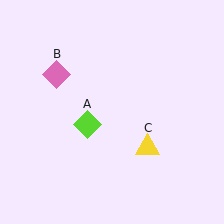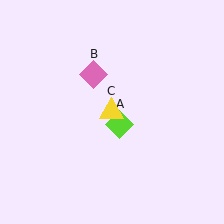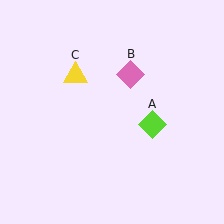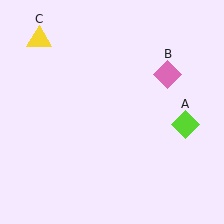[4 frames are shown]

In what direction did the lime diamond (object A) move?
The lime diamond (object A) moved right.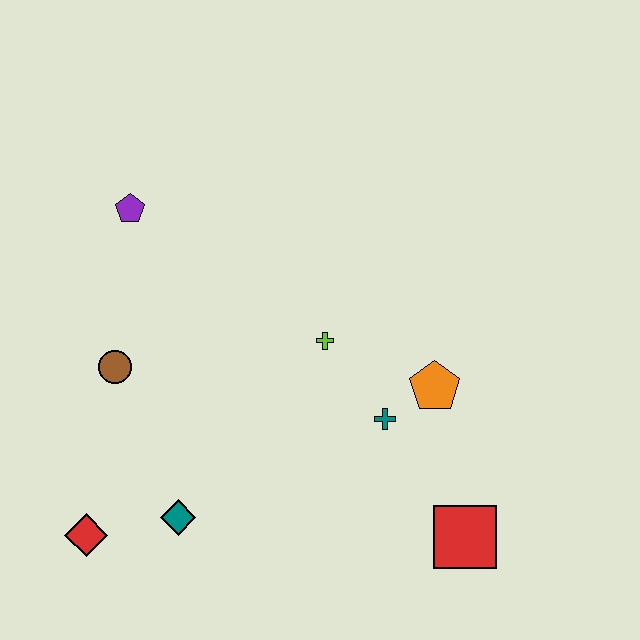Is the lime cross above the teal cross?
Yes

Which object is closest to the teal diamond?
The red diamond is closest to the teal diamond.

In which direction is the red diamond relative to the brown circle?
The red diamond is below the brown circle.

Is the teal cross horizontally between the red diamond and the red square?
Yes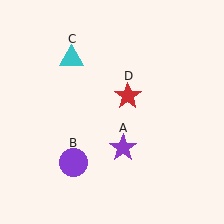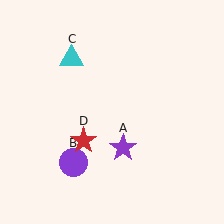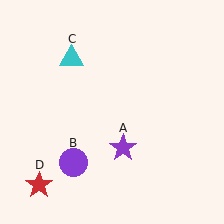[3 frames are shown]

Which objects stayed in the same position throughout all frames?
Purple star (object A) and purple circle (object B) and cyan triangle (object C) remained stationary.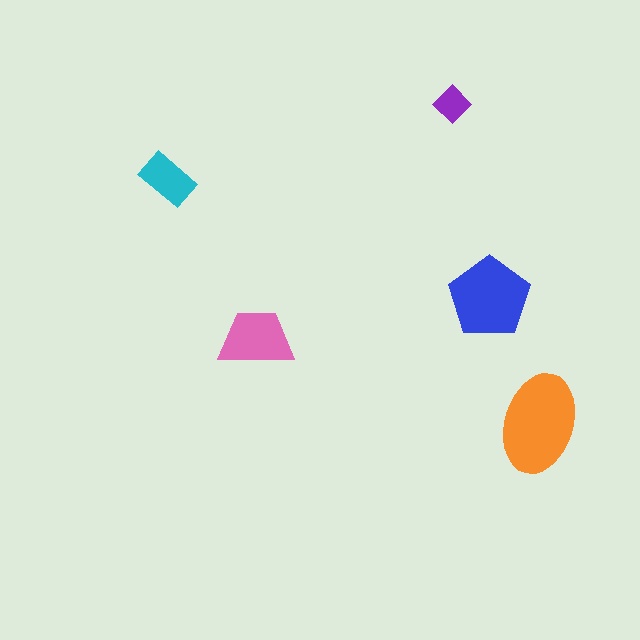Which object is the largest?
The orange ellipse.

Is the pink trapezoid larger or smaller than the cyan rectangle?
Larger.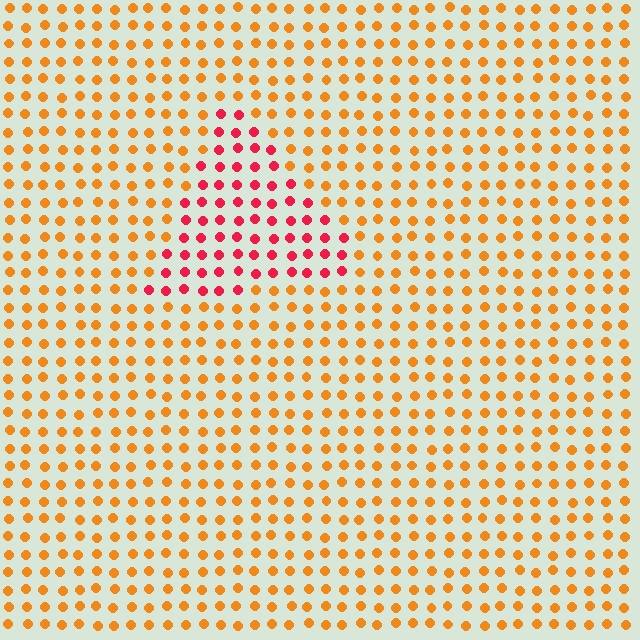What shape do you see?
I see a triangle.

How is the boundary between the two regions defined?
The boundary is defined purely by a slight shift in hue (about 44 degrees). Spacing, size, and orientation are identical on both sides.